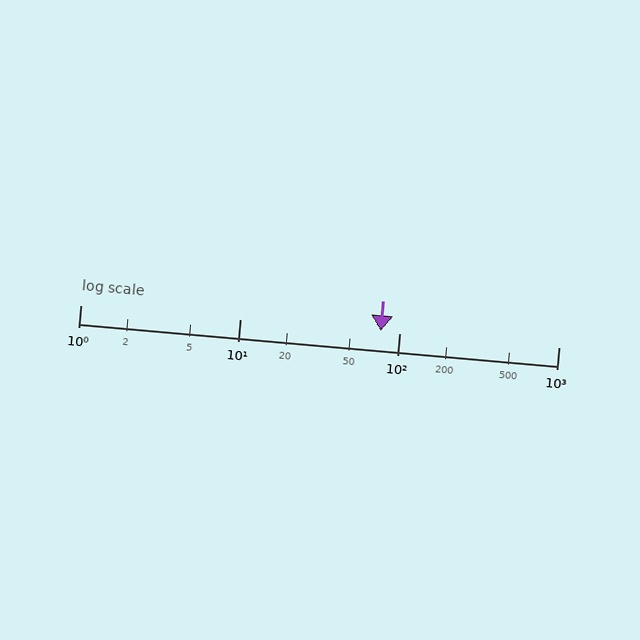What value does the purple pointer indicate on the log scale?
The pointer indicates approximately 77.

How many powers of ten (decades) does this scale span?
The scale spans 3 decades, from 1 to 1000.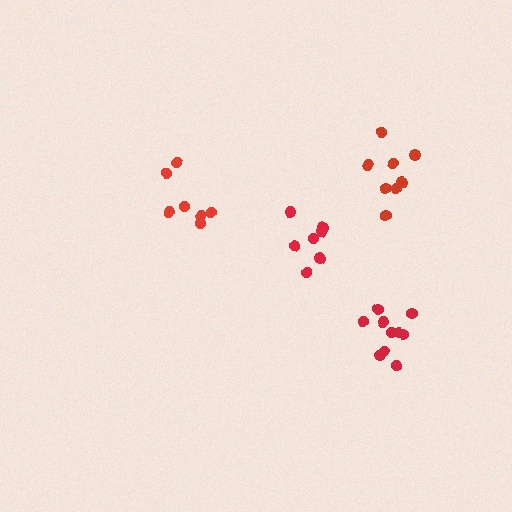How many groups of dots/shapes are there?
There are 4 groups.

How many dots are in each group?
Group 1: 7 dots, Group 2: 10 dots, Group 3: 7 dots, Group 4: 8 dots (32 total).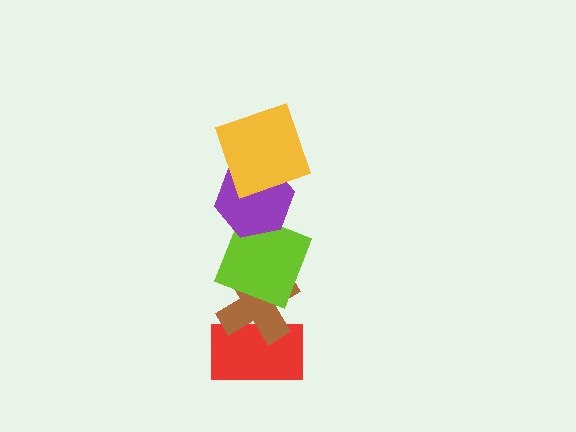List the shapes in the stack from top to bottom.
From top to bottom: the yellow square, the purple hexagon, the lime square, the brown cross, the red rectangle.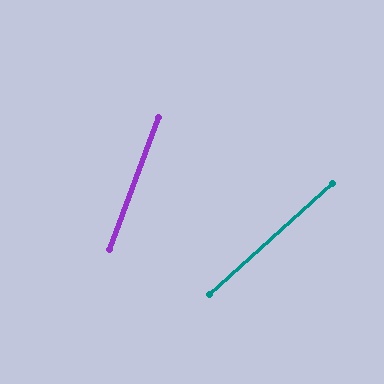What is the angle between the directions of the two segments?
Approximately 28 degrees.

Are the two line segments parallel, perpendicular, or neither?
Neither parallel nor perpendicular — they differ by about 28°.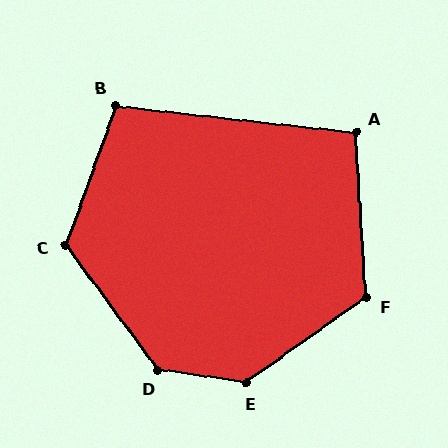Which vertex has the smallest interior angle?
A, at approximately 100 degrees.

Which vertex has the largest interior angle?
E, at approximately 136 degrees.